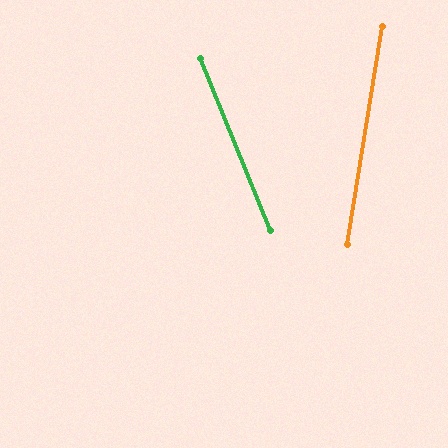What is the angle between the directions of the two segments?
Approximately 31 degrees.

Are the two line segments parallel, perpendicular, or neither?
Neither parallel nor perpendicular — they differ by about 31°.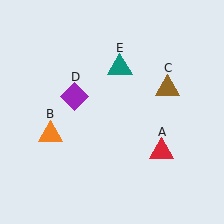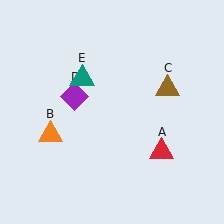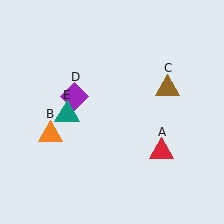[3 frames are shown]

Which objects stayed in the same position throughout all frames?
Red triangle (object A) and orange triangle (object B) and brown triangle (object C) and purple diamond (object D) remained stationary.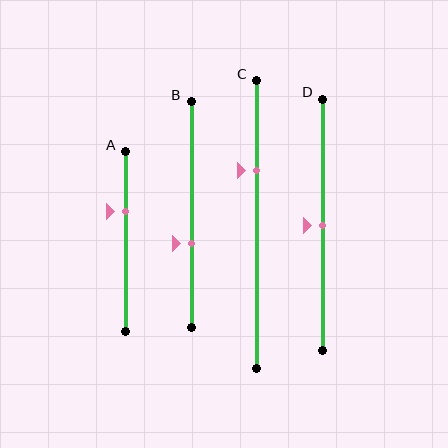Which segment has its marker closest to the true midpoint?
Segment D has its marker closest to the true midpoint.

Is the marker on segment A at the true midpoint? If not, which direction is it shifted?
No, the marker on segment A is shifted upward by about 17% of the segment length.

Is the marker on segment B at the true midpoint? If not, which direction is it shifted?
No, the marker on segment B is shifted downward by about 13% of the segment length.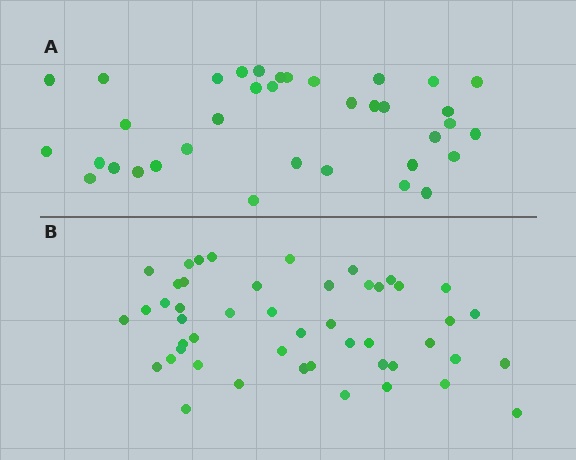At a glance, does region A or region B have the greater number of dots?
Region B (the bottom region) has more dots.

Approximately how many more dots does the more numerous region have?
Region B has roughly 12 or so more dots than region A.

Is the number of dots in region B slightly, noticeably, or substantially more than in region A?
Region B has noticeably more, but not dramatically so. The ratio is roughly 1.3 to 1.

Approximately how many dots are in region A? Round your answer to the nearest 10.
About 40 dots. (The exact count is 36, which rounds to 40.)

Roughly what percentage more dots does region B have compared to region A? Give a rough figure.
About 35% more.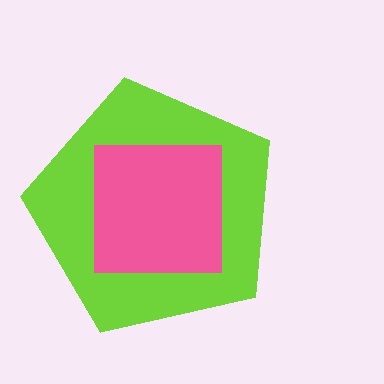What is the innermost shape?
The pink square.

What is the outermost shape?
The lime pentagon.